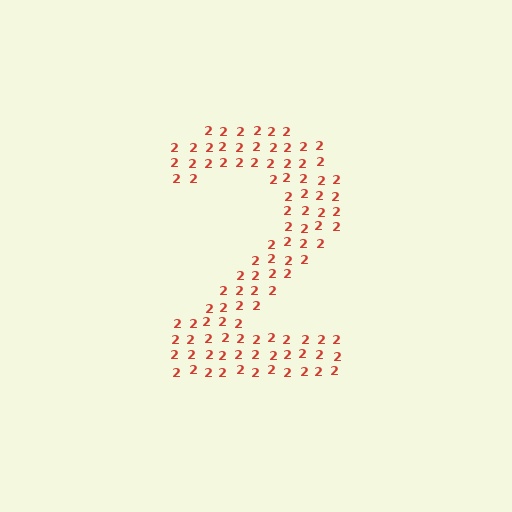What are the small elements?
The small elements are digit 2's.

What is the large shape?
The large shape is the digit 2.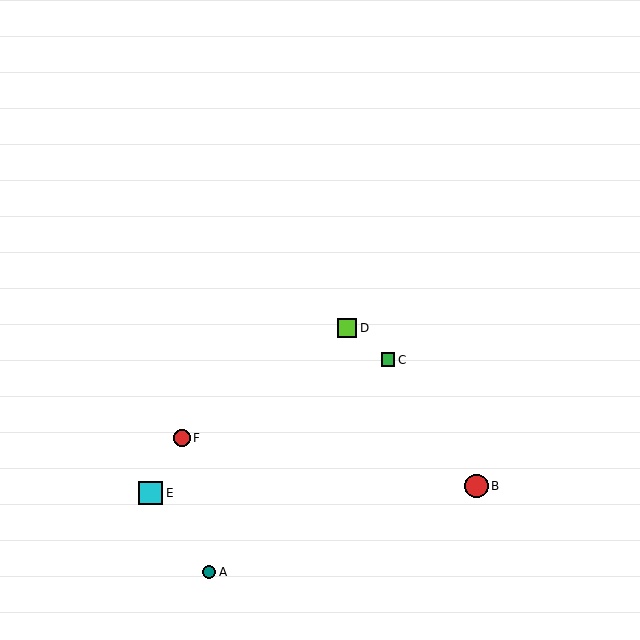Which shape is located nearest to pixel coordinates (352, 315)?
The lime square (labeled D) at (347, 328) is nearest to that location.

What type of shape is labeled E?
Shape E is a cyan square.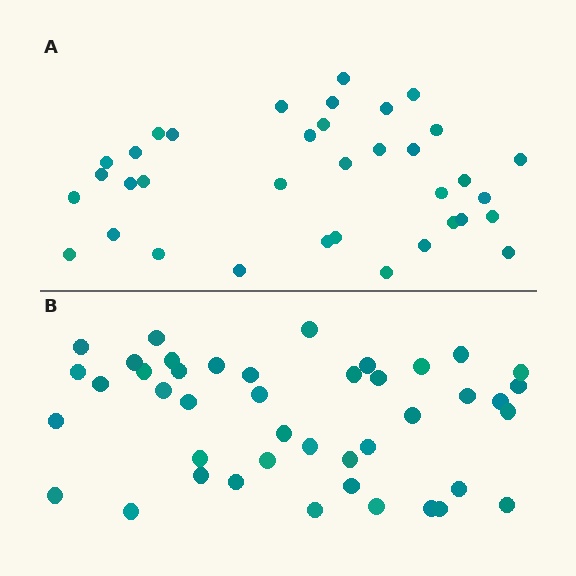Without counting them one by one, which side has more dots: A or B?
Region B (the bottom region) has more dots.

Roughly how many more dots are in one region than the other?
Region B has roughly 8 or so more dots than region A.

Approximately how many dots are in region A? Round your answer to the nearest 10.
About 40 dots. (The exact count is 36, which rounds to 40.)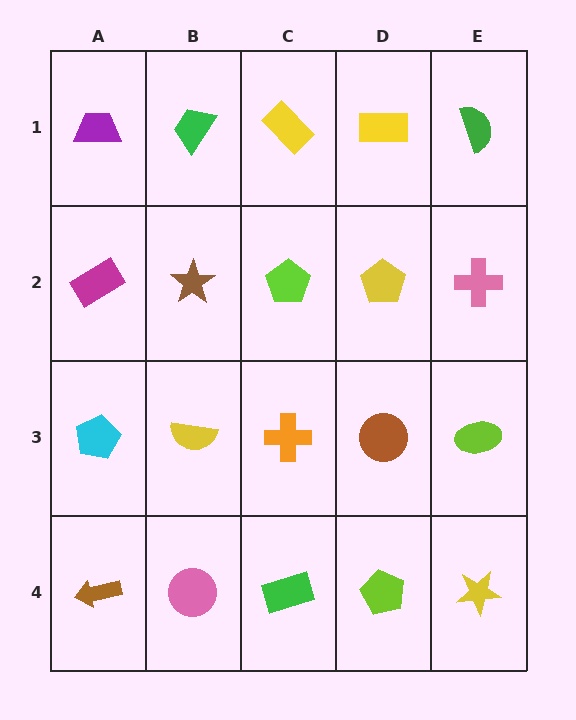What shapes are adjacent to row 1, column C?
A lime pentagon (row 2, column C), a green trapezoid (row 1, column B), a yellow rectangle (row 1, column D).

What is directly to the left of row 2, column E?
A yellow pentagon.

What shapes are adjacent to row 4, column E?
A lime ellipse (row 3, column E), a lime pentagon (row 4, column D).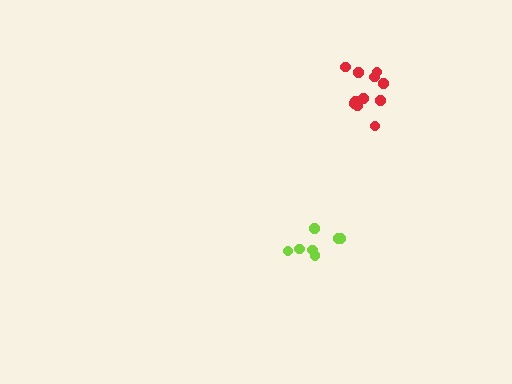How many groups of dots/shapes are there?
There are 2 groups.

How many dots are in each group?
Group 1: 7 dots, Group 2: 11 dots (18 total).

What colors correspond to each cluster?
The clusters are colored: lime, red.